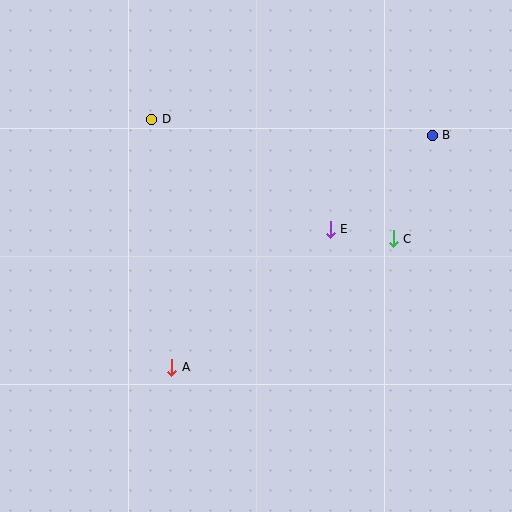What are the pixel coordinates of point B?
Point B is at (432, 135).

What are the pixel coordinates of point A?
Point A is at (172, 367).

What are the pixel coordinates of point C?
Point C is at (393, 239).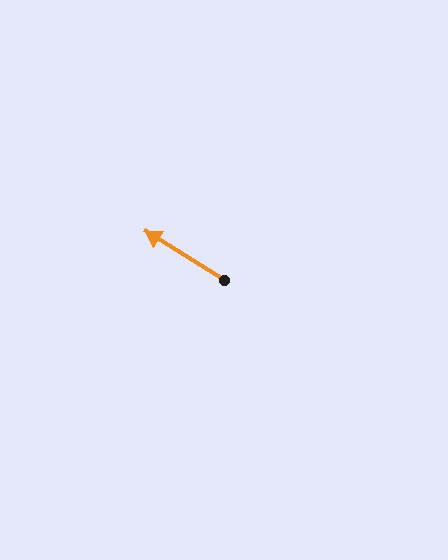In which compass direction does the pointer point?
Northwest.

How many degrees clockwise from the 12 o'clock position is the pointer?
Approximately 302 degrees.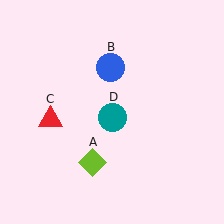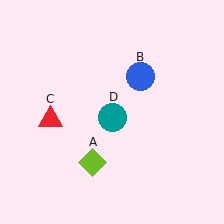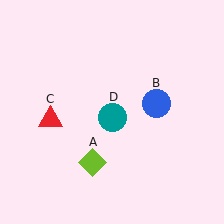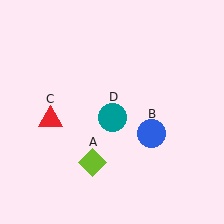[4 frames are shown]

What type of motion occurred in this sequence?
The blue circle (object B) rotated clockwise around the center of the scene.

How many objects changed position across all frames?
1 object changed position: blue circle (object B).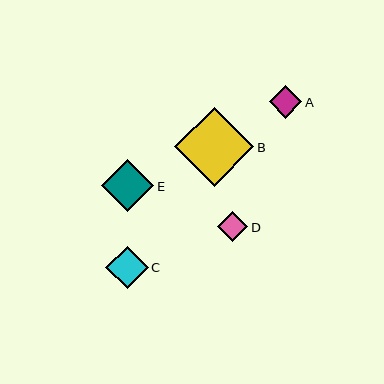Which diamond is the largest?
Diamond B is the largest with a size of approximately 79 pixels.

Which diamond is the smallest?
Diamond D is the smallest with a size of approximately 30 pixels.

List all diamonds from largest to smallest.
From largest to smallest: B, E, C, A, D.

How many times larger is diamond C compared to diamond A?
Diamond C is approximately 1.3 times the size of diamond A.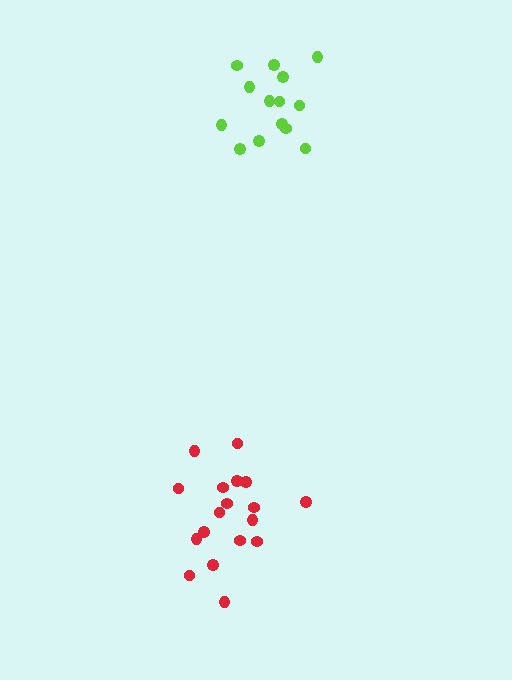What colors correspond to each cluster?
The clusters are colored: red, lime.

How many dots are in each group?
Group 1: 18 dots, Group 2: 14 dots (32 total).